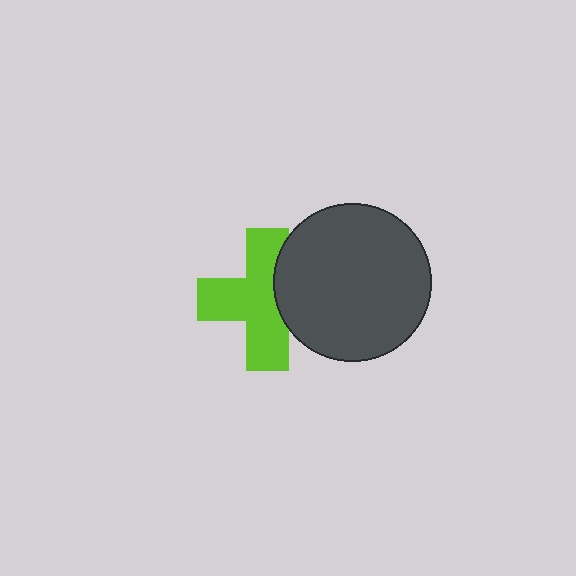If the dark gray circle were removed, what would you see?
You would see the complete lime cross.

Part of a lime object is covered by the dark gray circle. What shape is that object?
It is a cross.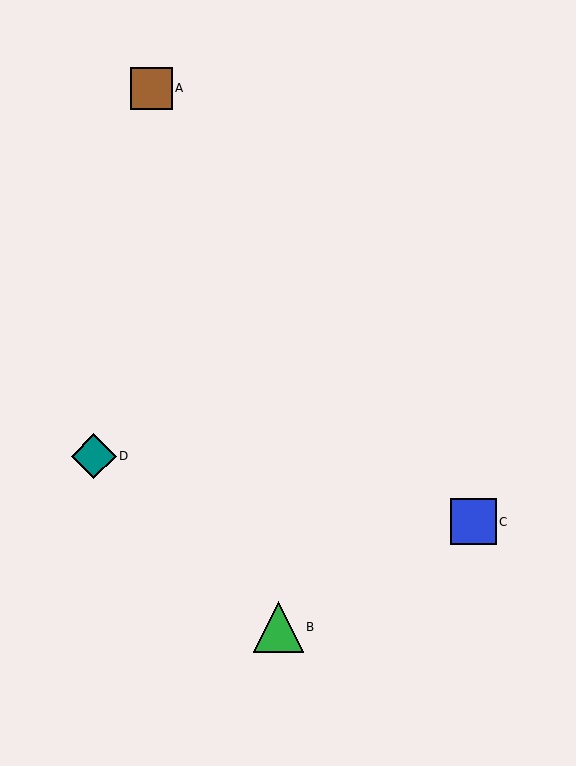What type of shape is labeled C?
Shape C is a blue square.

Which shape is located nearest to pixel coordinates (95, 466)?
The teal diamond (labeled D) at (94, 456) is nearest to that location.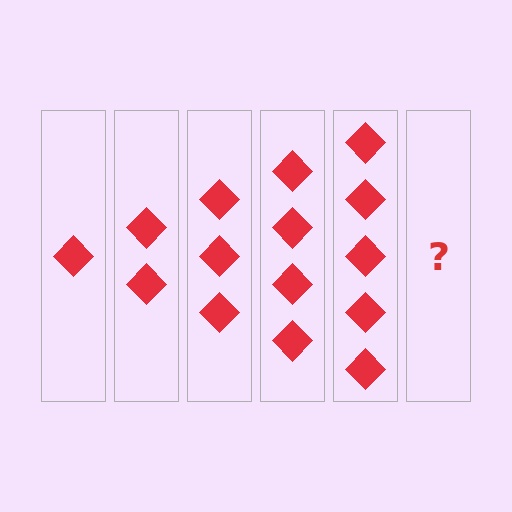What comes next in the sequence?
The next element should be 6 diamonds.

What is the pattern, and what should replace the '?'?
The pattern is that each step adds one more diamond. The '?' should be 6 diamonds.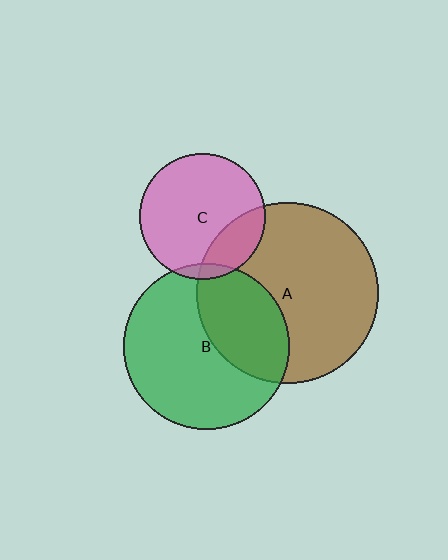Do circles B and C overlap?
Yes.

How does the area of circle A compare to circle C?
Approximately 2.1 times.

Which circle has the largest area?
Circle A (brown).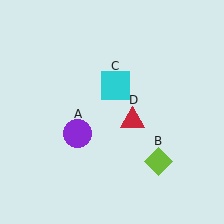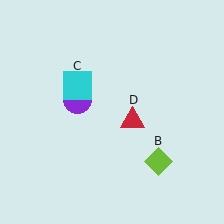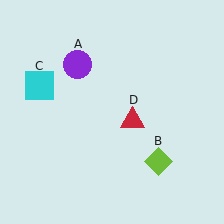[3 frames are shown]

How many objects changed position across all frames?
2 objects changed position: purple circle (object A), cyan square (object C).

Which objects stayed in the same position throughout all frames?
Lime diamond (object B) and red triangle (object D) remained stationary.